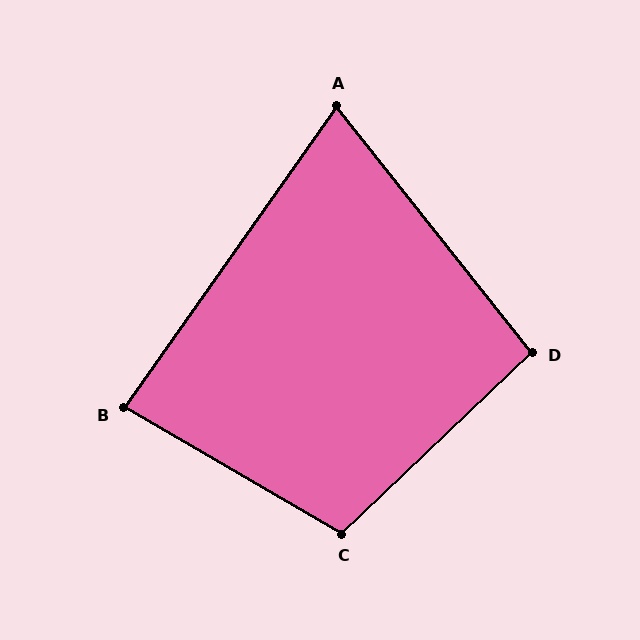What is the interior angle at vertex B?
Approximately 85 degrees (acute).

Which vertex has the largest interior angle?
C, at approximately 106 degrees.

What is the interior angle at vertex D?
Approximately 95 degrees (obtuse).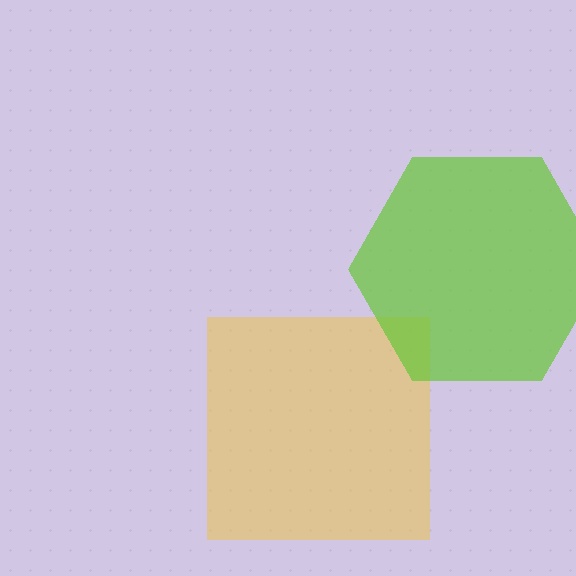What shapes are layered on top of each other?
The layered shapes are: a yellow square, a lime hexagon.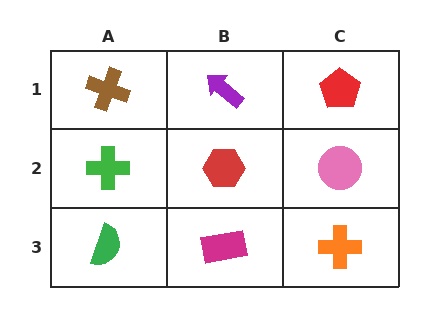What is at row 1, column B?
A purple arrow.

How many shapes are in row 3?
3 shapes.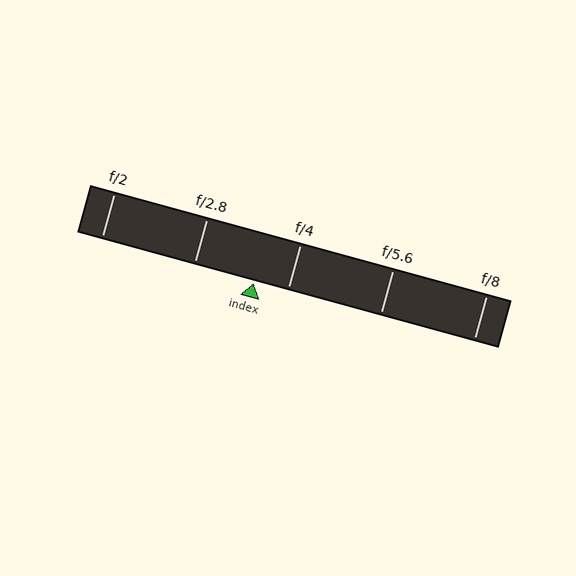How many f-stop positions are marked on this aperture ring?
There are 5 f-stop positions marked.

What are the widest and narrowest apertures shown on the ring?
The widest aperture shown is f/2 and the narrowest is f/8.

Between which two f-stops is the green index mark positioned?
The index mark is between f/2.8 and f/4.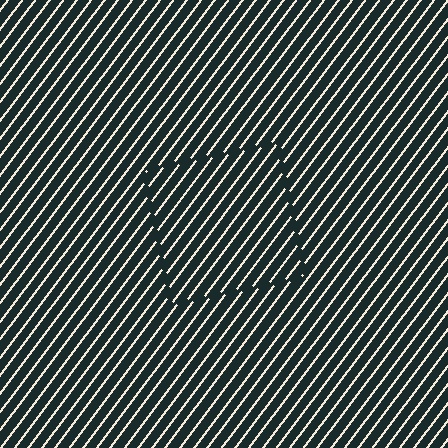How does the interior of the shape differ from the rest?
The interior of the shape contains the same grating, shifted by half a period — the contour is defined by the phase discontinuity where line-ends from the inner and outer gratings abut.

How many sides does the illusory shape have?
4 sides — the line-ends trace a square.